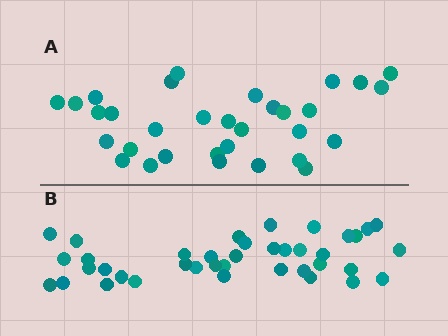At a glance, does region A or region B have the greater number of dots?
Region B (the bottom region) has more dots.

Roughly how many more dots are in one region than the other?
Region B has roughly 8 or so more dots than region A.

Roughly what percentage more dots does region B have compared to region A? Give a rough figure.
About 20% more.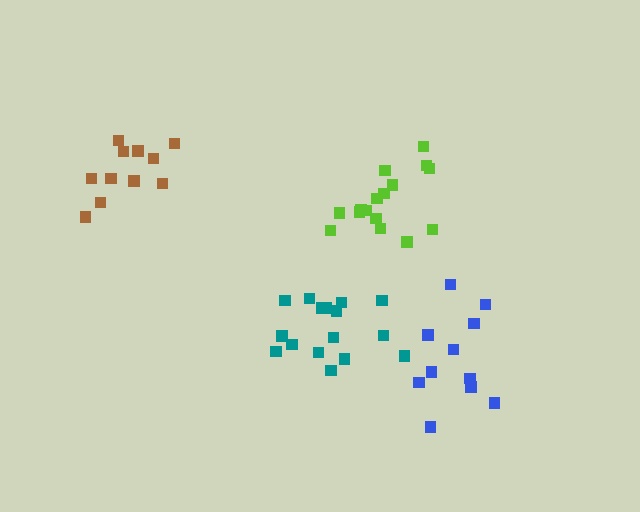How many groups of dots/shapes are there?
There are 4 groups.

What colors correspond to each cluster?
The clusters are colored: lime, teal, blue, brown.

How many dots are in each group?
Group 1: 16 dots, Group 2: 16 dots, Group 3: 11 dots, Group 4: 11 dots (54 total).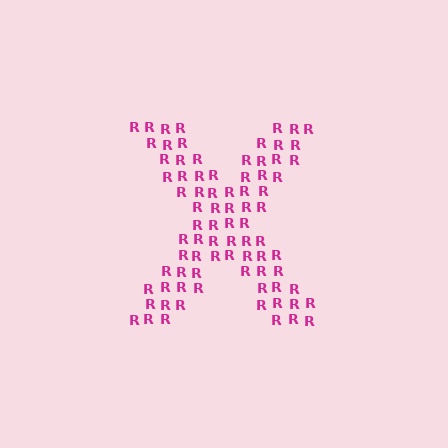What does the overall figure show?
The overall figure shows the letter X.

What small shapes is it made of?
It is made of small letter R's.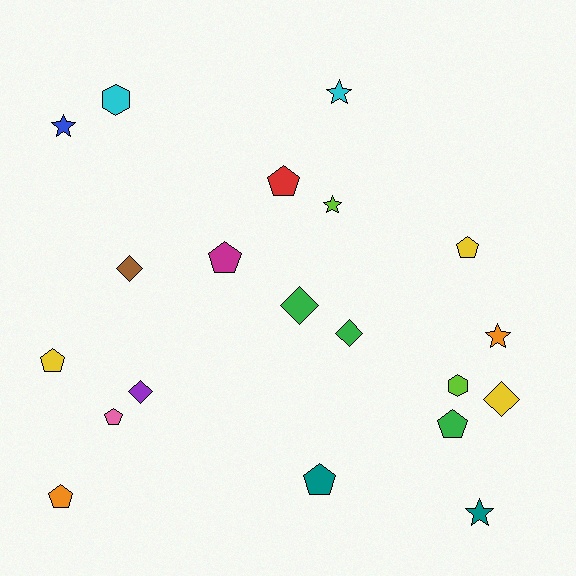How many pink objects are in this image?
There is 1 pink object.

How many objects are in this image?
There are 20 objects.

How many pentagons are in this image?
There are 8 pentagons.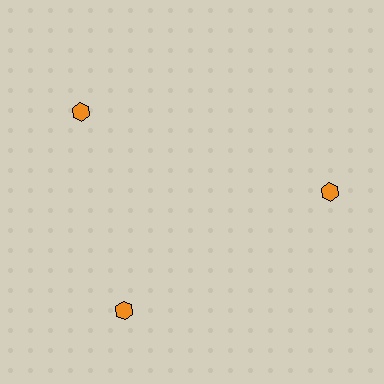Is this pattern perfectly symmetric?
No. The 3 orange hexagons are arranged in a ring, but one element near the 11 o'clock position is rotated out of alignment along the ring, breaking the 3-fold rotational symmetry.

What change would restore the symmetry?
The symmetry would be restored by rotating it back into even spacing with its neighbors so that all 3 hexagons sit at equal angles and equal distance from the center.